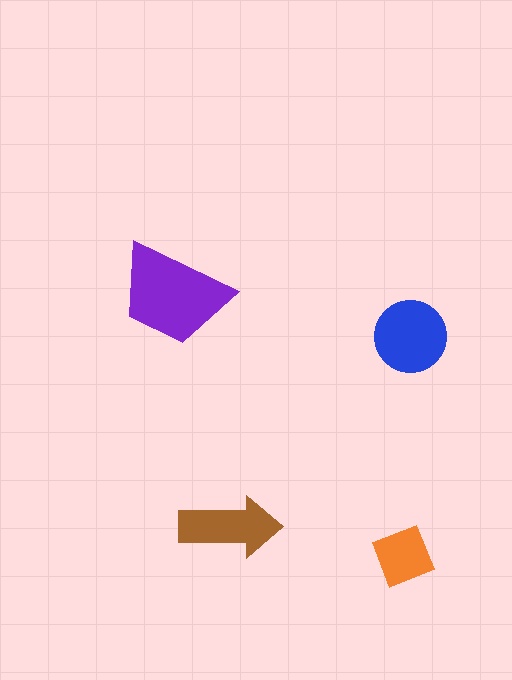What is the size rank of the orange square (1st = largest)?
4th.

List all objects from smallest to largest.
The orange square, the brown arrow, the blue circle, the purple trapezoid.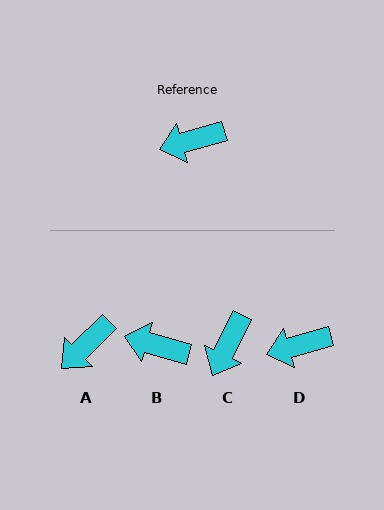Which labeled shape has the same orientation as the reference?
D.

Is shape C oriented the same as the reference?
No, it is off by about 48 degrees.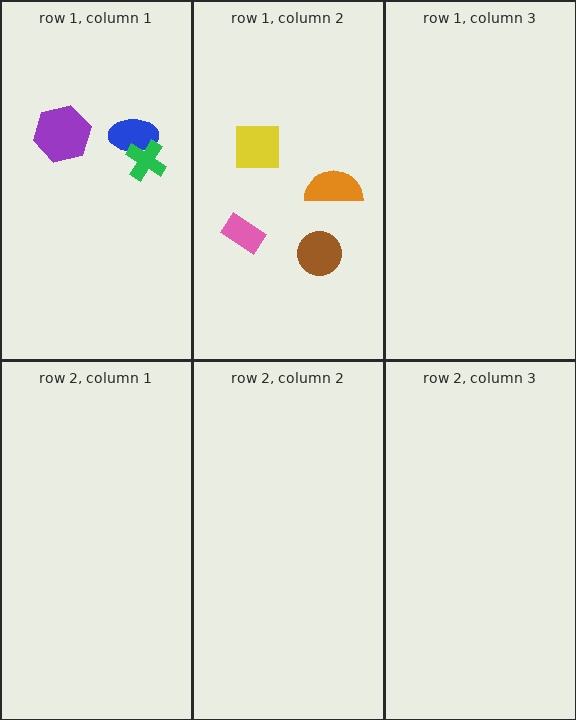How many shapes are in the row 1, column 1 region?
3.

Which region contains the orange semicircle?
The row 1, column 2 region.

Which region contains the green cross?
The row 1, column 1 region.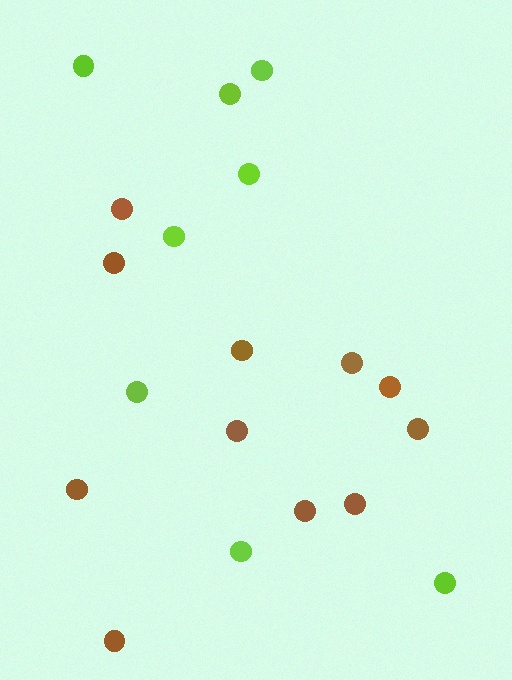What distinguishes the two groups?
There are 2 groups: one group of brown circles (11) and one group of lime circles (8).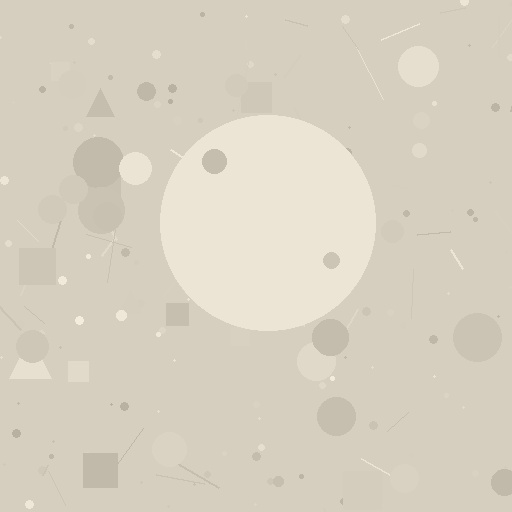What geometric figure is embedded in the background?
A circle is embedded in the background.